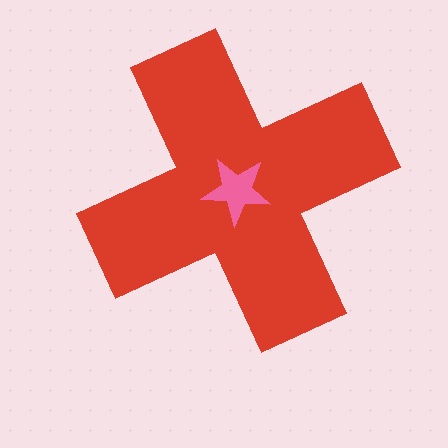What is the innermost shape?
The pink star.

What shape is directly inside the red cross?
The pink star.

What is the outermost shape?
The red cross.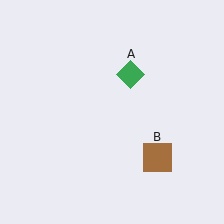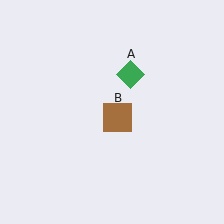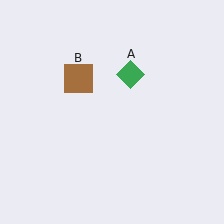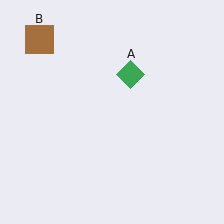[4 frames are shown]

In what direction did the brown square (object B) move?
The brown square (object B) moved up and to the left.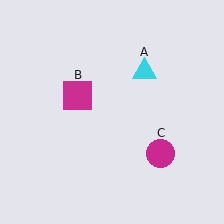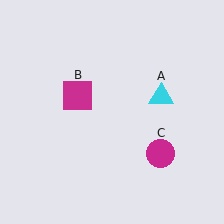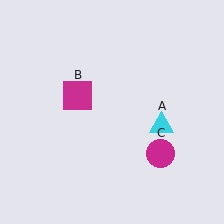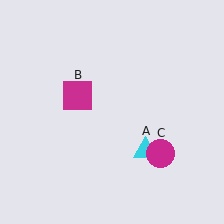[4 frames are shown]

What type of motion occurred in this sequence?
The cyan triangle (object A) rotated clockwise around the center of the scene.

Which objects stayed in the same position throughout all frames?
Magenta square (object B) and magenta circle (object C) remained stationary.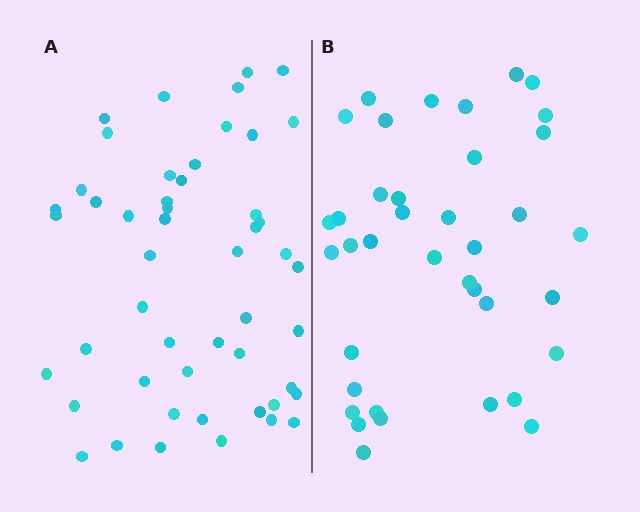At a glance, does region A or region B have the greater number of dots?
Region A (the left region) has more dots.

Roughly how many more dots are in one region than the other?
Region A has roughly 12 or so more dots than region B.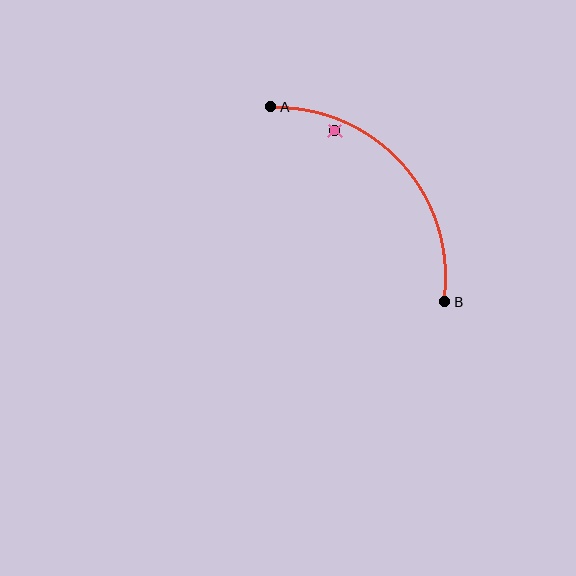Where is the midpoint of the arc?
The arc midpoint is the point on the curve farthest from the straight line joining A and B. It sits above and to the right of that line.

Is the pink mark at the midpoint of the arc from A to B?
No — the pink mark does not lie on the arc at all. It sits slightly inside the curve.